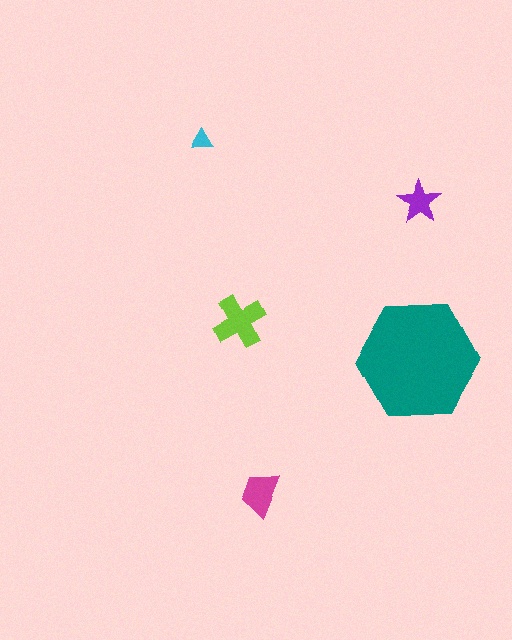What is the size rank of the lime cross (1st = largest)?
2nd.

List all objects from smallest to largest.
The cyan triangle, the purple star, the magenta trapezoid, the lime cross, the teal hexagon.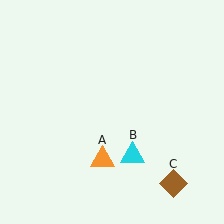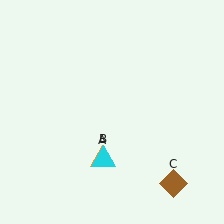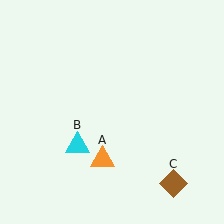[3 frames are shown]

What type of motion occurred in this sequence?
The cyan triangle (object B) rotated clockwise around the center of the scene.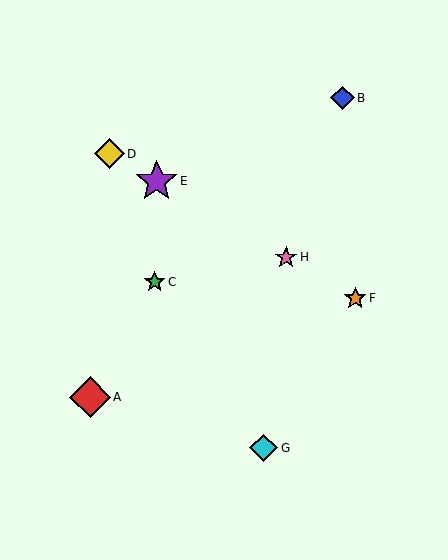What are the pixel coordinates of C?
Object C is at (155, 282).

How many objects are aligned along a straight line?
4 objects (D, E, F, H) are aligned along a straight line.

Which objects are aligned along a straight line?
Objects D, E, F, H are aligned along a straight line.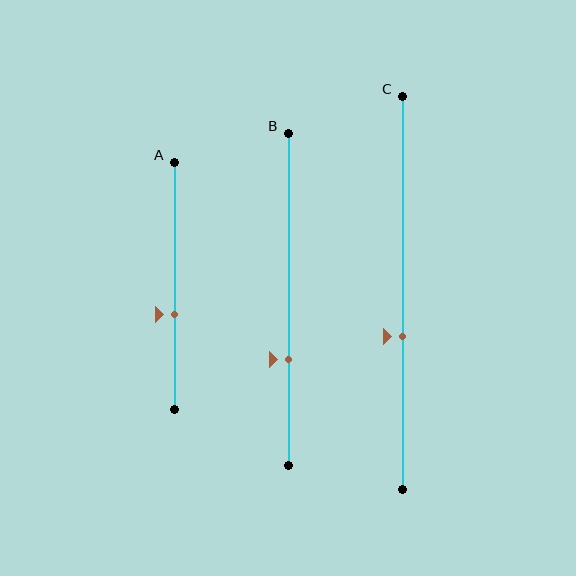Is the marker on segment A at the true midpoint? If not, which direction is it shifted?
No, the marker on segment A is shifted downward by about 11% of the segment length.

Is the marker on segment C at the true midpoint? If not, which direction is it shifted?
No, the marker on segment C is shifted downward by about 11% of the segment length.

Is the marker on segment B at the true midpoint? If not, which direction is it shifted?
No, the marker on segment B is shifted downward by about 18% of the segment length.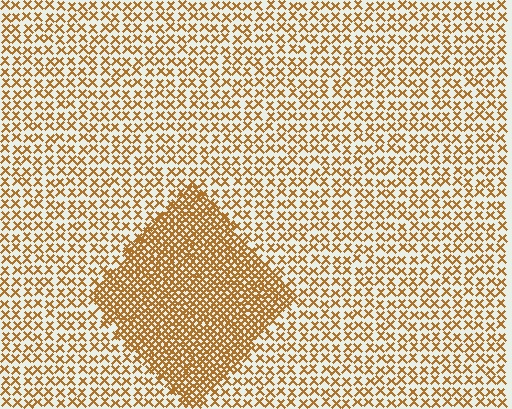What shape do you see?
I see a diamond.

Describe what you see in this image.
The image contains small brown elements arranged at two different densities. A diamond-shaped region is visible where the elements are more densely packed than the surrounding area.